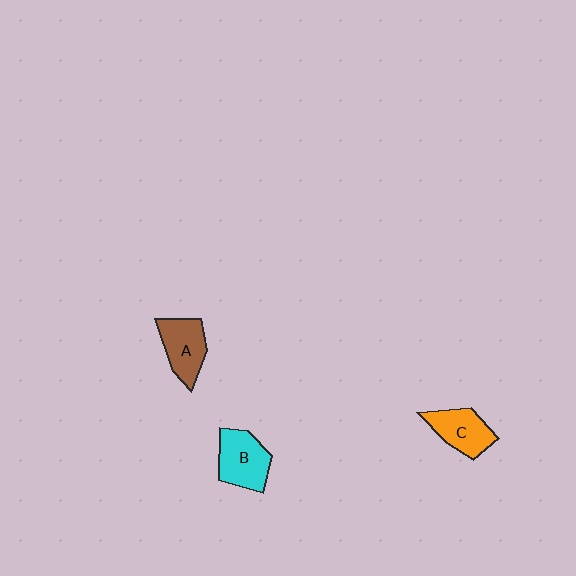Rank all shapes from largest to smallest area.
From largest to smallest: B (cyan), A (brown), C (orange).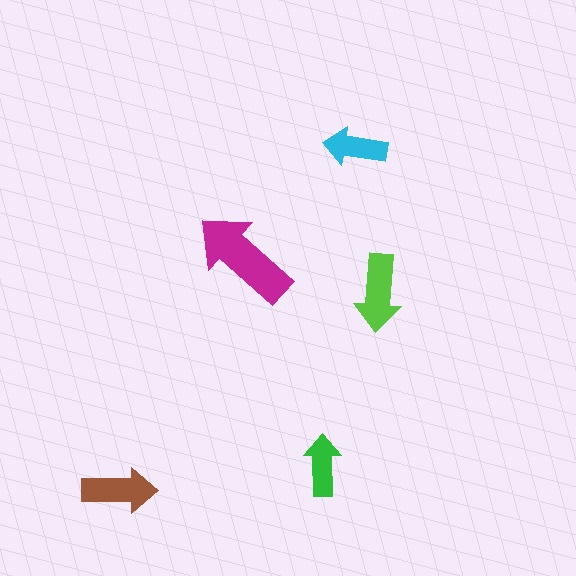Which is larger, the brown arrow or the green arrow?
The brown one.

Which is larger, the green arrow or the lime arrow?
The lime one.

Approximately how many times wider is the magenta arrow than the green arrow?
About 1.5 times wider.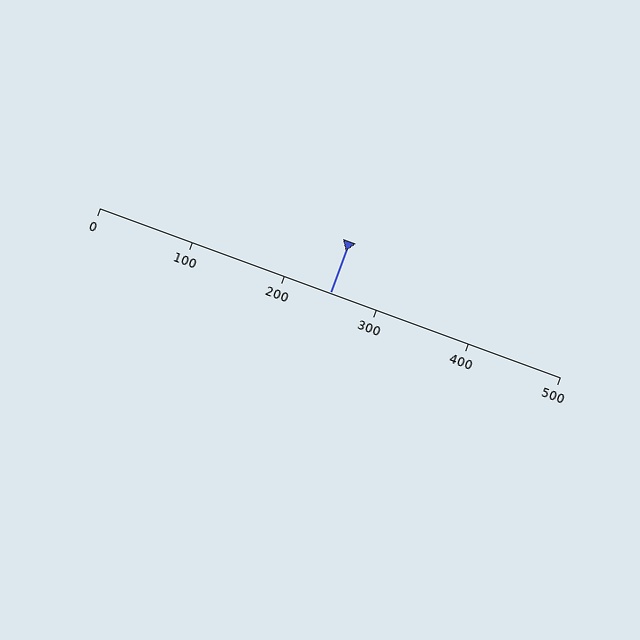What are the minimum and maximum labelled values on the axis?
The axis runs from 0 to 500.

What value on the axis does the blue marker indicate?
The marker indicates approximately 250.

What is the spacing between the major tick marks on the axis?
The major ticks are spaced 100 apart.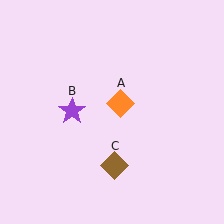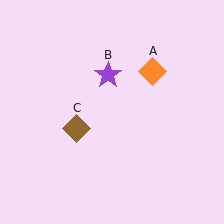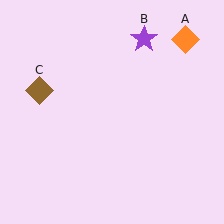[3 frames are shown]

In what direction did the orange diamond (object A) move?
The orange diamond (object A) moved up and to the right.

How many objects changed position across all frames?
3 objects changed position: orange diamond (object A), purple star (object B), brown diamond (object C).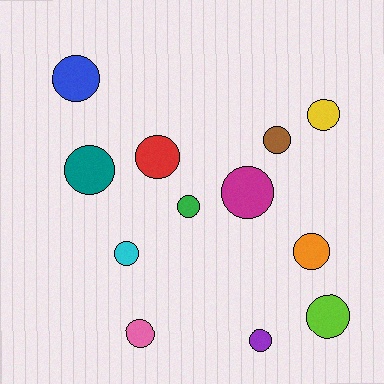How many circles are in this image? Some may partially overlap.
There are 12 circles.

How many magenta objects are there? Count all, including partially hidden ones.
There is 1 magenta object.